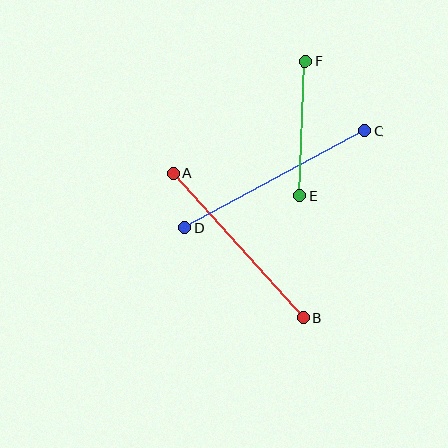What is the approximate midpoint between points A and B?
The midpoint is at approximately (238, 246) pixels.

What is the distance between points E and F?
The distance is approximately 135 pixels.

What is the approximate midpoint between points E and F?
The midpoint is at approximately (302, 129) pixels.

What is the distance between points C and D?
The distance is approximately 205 pixels.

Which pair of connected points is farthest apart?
Points C and D are farthest apart.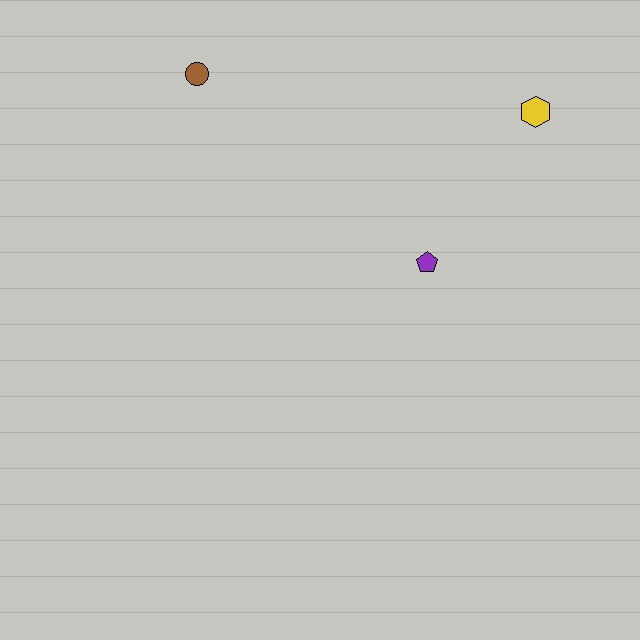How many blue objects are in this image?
There are no blue objects.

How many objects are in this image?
There are 3 objects.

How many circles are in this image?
There is 1 circle.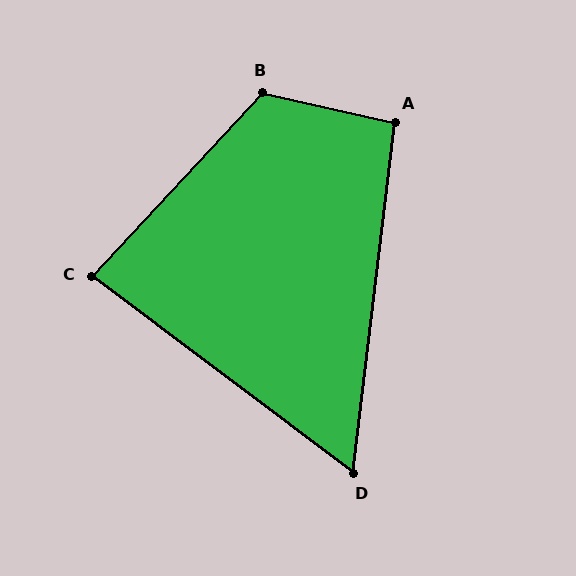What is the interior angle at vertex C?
Approximately 84 degrees (acute).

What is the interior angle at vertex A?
Approximately 96 degrees (obtuse).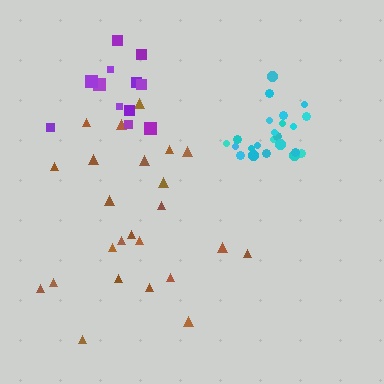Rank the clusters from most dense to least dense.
cyan, purple, brown.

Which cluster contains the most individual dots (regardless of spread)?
Brown (24).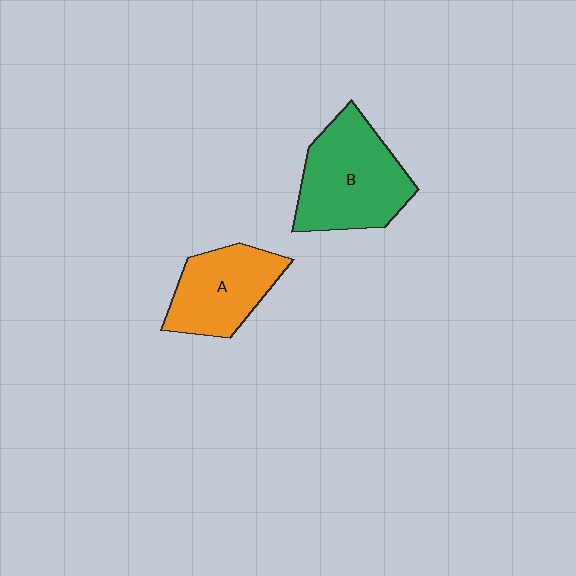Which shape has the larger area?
Shape B (green).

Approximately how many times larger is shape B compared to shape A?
Approximately 1.3 times.